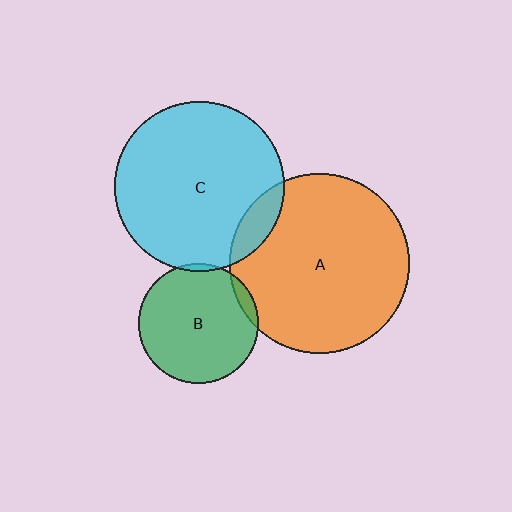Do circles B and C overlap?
Yes.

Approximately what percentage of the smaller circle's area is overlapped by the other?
Approximately 5%.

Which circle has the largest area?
Circle A (orange).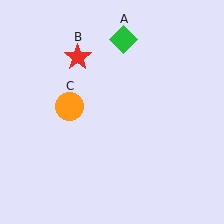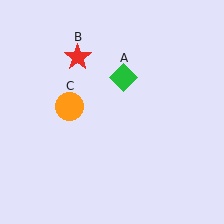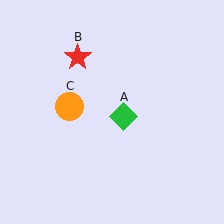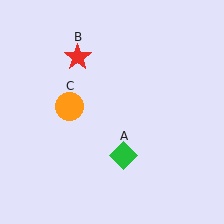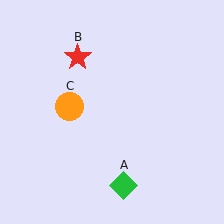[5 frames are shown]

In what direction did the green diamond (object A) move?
The green diamond (object A) moved down.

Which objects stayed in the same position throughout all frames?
Red star (object B) and orange circle (object C) remained stationary.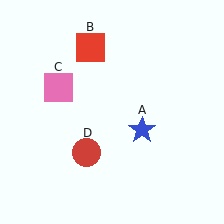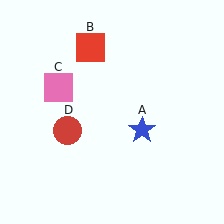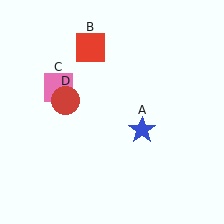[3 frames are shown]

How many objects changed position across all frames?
1 object changed position: red circle (object D).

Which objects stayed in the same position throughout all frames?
Blue star (object A) and red square (object B) and pink square (object C) remained stationary.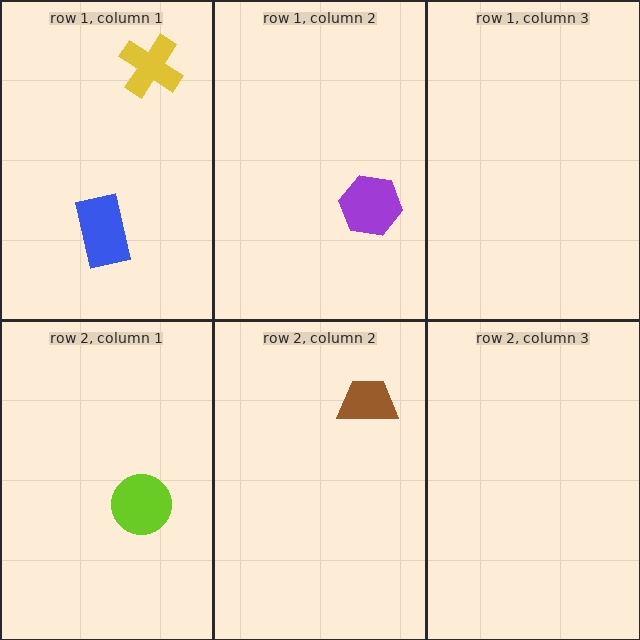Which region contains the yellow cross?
The row 1, column 1 region.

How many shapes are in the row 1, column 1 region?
2.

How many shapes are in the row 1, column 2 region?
1.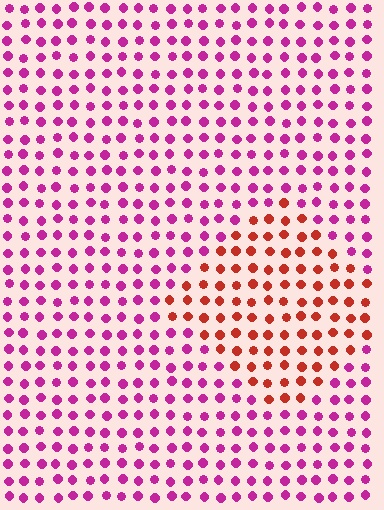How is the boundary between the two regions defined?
The boundary is defined purely by a slight shift in hue (about 50 degrees). Spacing, size, and orientation are identical on both sides.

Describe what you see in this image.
The image is filled with small magenta elements in a uniform arrangement. A diamond-shaped region is visible where the elements are tinted to a slightly different hue, forming a subtle color boundary.